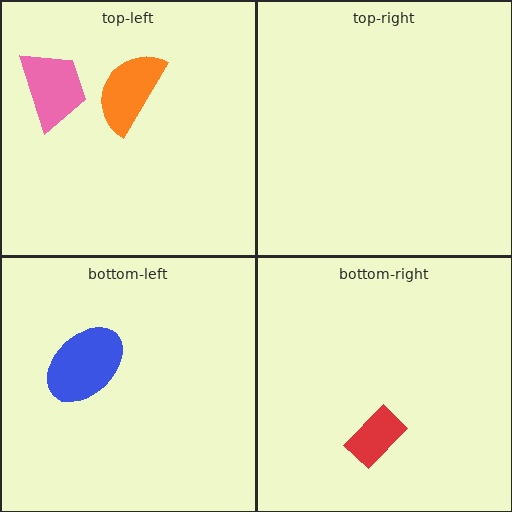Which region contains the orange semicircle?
The top-left region.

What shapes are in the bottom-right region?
The red rectangle.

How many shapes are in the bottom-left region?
1.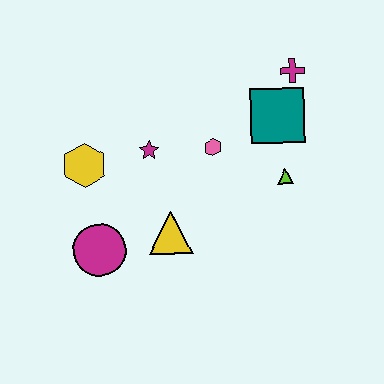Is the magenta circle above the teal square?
No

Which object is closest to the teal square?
The magenta cross is closest to the teal square.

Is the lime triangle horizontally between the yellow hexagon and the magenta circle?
No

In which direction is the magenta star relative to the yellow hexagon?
The magenta star is to the right of the yellow hexagon.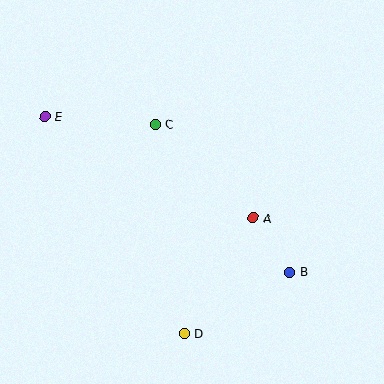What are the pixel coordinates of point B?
Point B is at (290, 272).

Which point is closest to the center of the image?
Point A at (253, 218) is closest to the center.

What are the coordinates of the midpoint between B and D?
The midpoint between B and D is at (237, 303).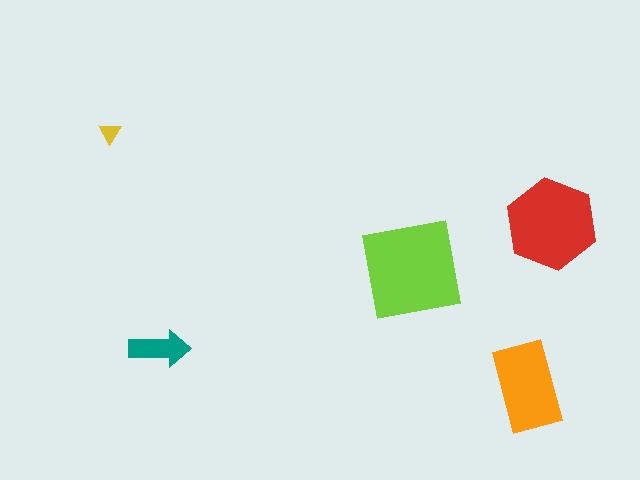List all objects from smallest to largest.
The yellow triangle, the teal arrow, the orange rectangle, the red hexagon, the lime square.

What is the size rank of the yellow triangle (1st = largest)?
5th.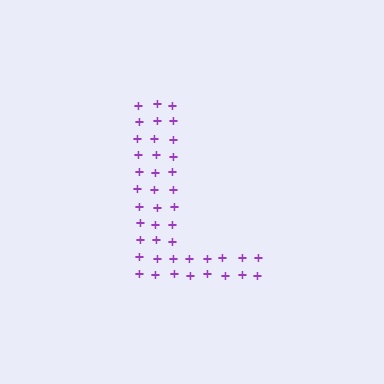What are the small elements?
The small elements are plus signs.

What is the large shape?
The large shape is the letter L.